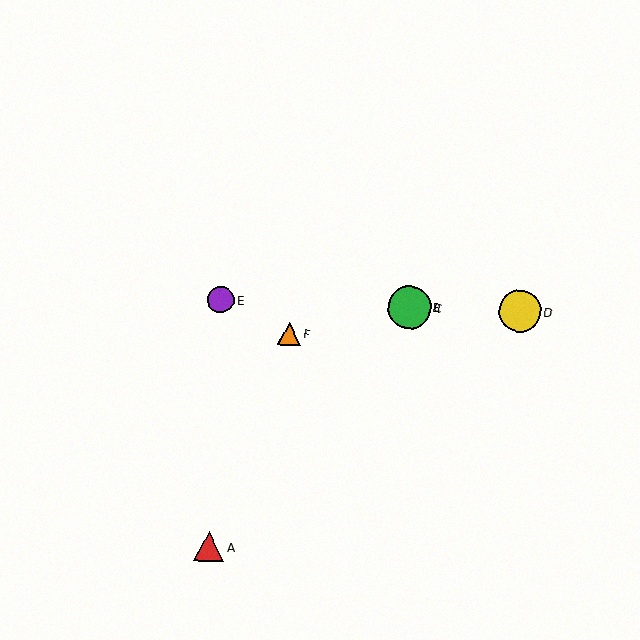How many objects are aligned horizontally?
4 objects (B, C, D, E) are aligned horizontally.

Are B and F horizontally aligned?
No, B is at y≈307 and F is at y≈334.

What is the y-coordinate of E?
Object E is at y≈300.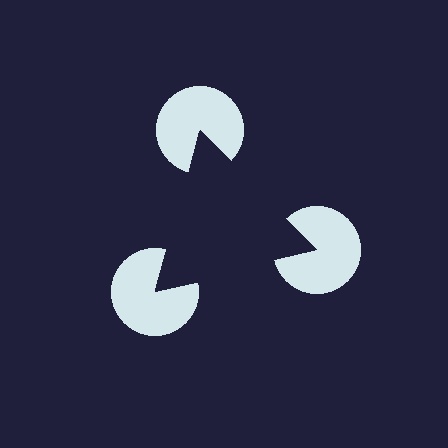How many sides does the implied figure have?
3 sides.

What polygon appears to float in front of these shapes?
An illusory triangle — its edges are inferred from the aligned wedge cuts in the pac-man discs, not physically drawn.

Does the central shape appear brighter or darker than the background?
It typically appears slightly darker than the background, even though no actual brightness change is drawn.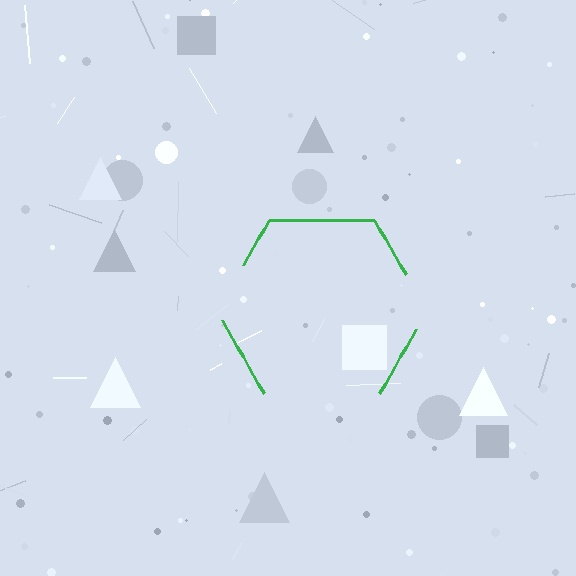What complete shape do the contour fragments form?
The contour fragments form a hexagon.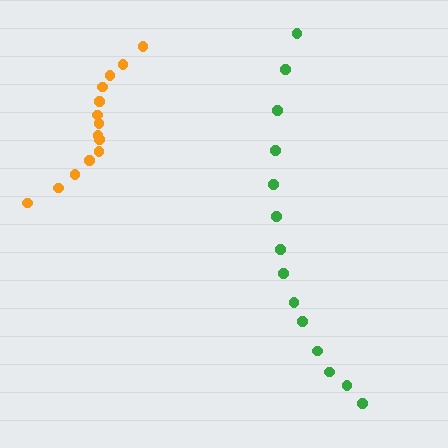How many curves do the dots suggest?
There are 2 distinct paths.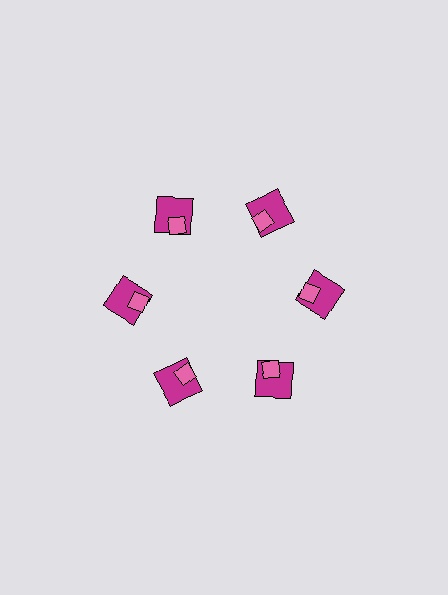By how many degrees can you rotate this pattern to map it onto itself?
The pattern maps onto itself every 60 degrees of rotation.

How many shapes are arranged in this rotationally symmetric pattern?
There are 12 shapes, arranged in 6 groups of 2.